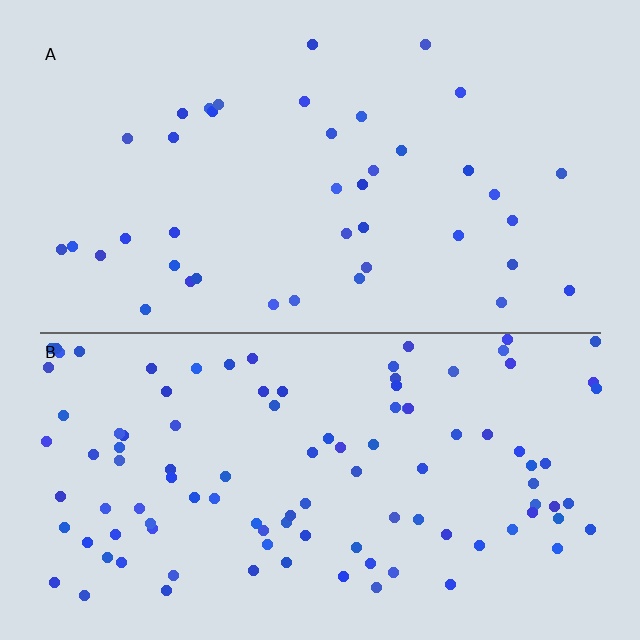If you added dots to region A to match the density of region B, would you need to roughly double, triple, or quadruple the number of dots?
Approximately triple.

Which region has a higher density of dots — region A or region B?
B (the bottom).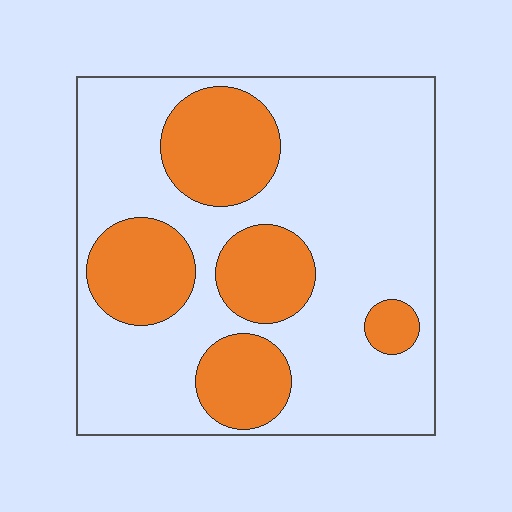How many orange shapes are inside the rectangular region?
5.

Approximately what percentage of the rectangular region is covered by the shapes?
Approximately 30%.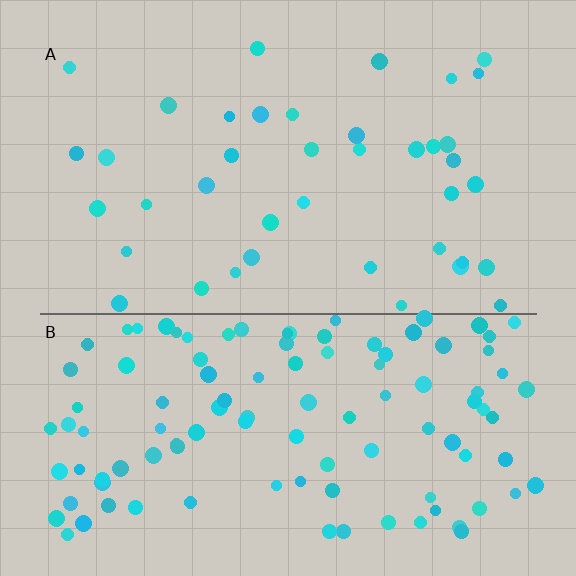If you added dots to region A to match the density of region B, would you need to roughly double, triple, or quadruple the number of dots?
Approximately triple.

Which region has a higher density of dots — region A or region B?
B (the bottom).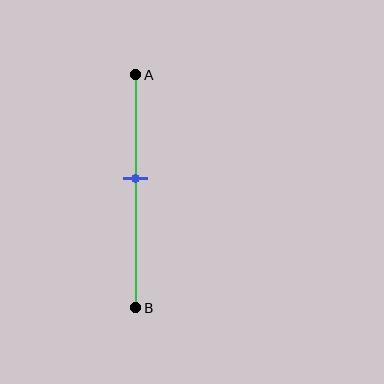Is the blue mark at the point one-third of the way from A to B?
No, the mark is at about 45% from A, not at the 33% one-third point.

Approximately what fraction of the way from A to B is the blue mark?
The blue mark is approximately 45% of the way from A to B.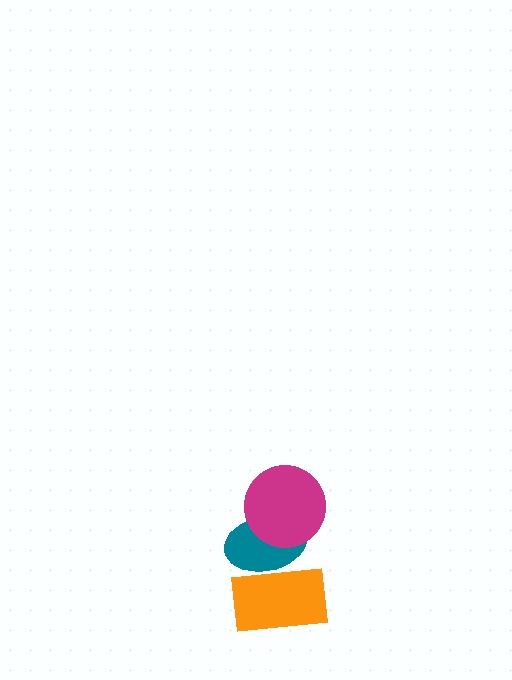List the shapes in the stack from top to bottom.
From top to bottom: the magenta circle, the teal ellipse, the orange rectangle.